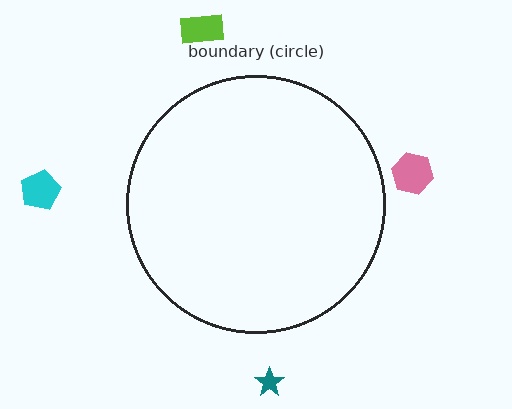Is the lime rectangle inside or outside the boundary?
Outside.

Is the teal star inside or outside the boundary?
Outside.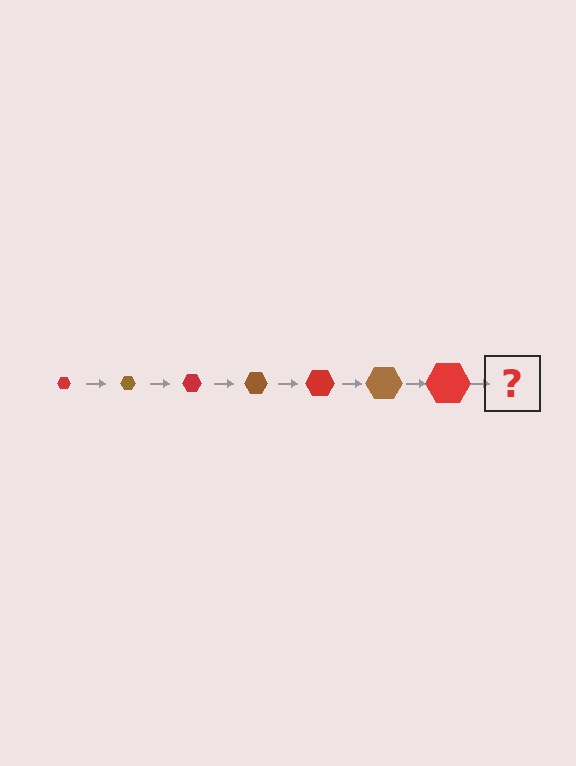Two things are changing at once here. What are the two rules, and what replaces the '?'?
The two rules are that the hexagon grows larger each step and the color cycles through red and brown. The '?' should be a brown hexagon, larger than the previous one.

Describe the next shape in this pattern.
It should be a brown hexagon, larger than the previous one.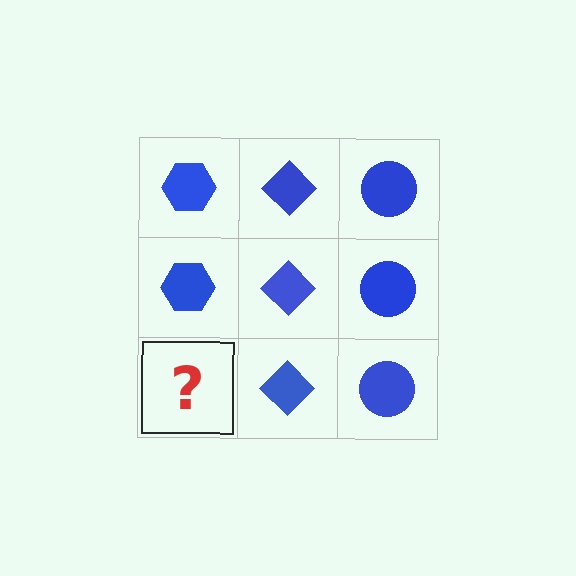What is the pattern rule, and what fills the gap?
The rule is that each column has a consistent shape. The gap should be filled with a blue hexagon.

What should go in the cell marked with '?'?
The missing cell should contain a blue hexagon.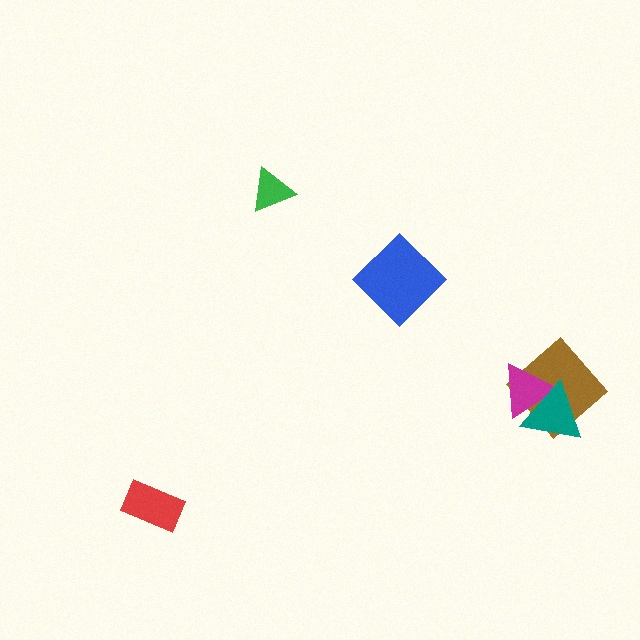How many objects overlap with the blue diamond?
0 objects overlap with the blue diamond.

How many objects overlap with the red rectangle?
0 objects overlap with the red rectangle.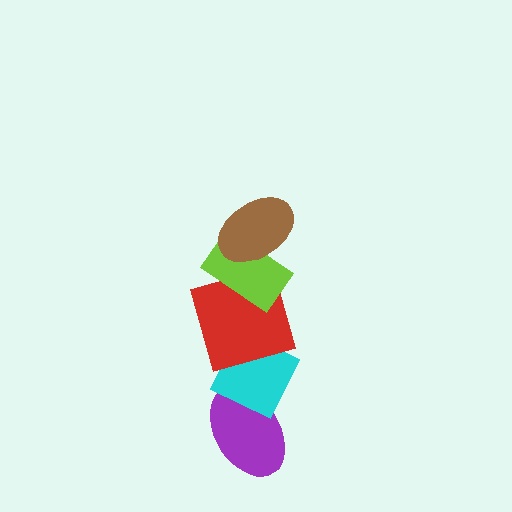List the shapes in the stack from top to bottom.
From top to bottom: the brown ellipse, the lime rectangle, the red square, the cyan diamond, the purple ellipse.